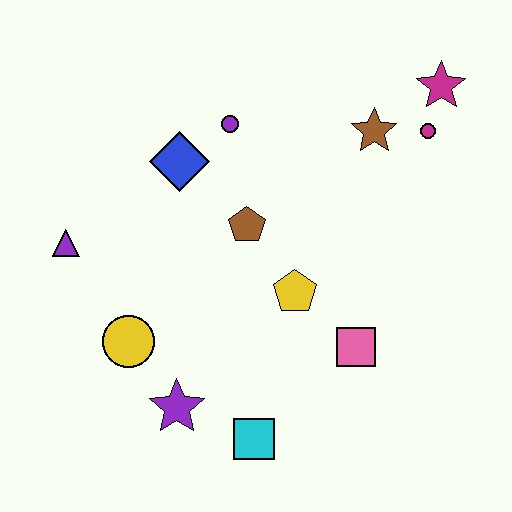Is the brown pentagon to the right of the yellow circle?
Yes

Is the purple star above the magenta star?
No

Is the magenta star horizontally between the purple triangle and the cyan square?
No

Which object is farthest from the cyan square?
The magenta star is farthest from the cyan square.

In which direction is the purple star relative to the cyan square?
The purple star is to the left of the cyan square.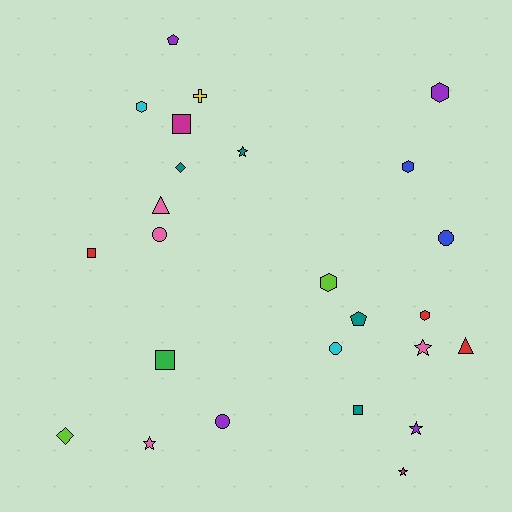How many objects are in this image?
There are 25 objects.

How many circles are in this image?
There are 4 circles.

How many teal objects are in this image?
There are 4 teal objects.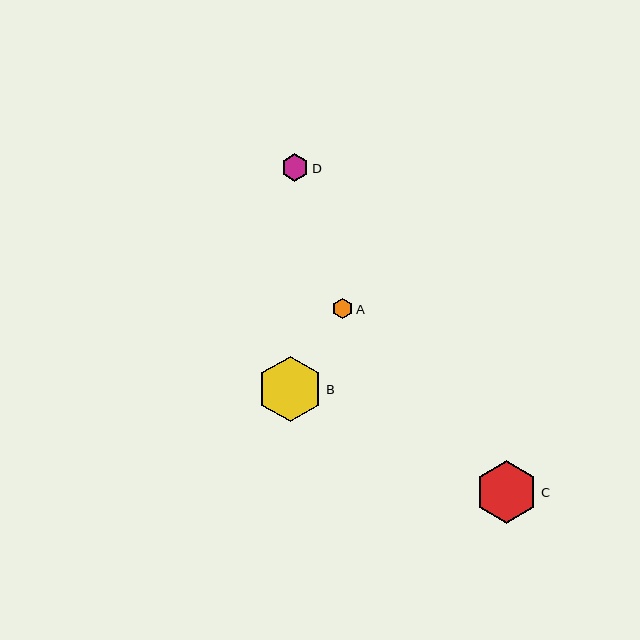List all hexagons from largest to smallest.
From largest to smallest: B, C, D, A.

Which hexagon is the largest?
Hexagon B is the largest with a size of approximately 65 pixels.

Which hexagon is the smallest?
Hexagon A is the smallest with a size of approximately 21 pixels.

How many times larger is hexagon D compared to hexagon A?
Hexagon D is approximately 1.3 times the size of hexagon A.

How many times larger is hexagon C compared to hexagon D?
Hexagon C is approximately 2.3 times the size of hexagon D.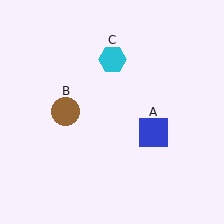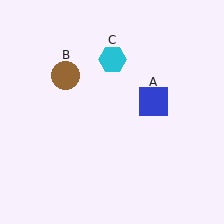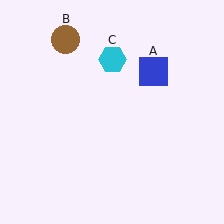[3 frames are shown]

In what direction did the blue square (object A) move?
The blue square (object A) moved up.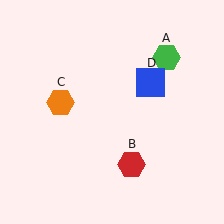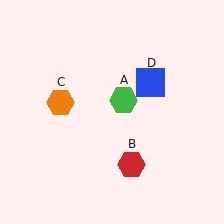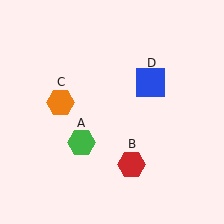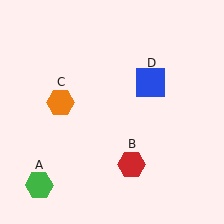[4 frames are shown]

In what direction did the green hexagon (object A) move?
The green hexagon (object A) moved down and to the left.